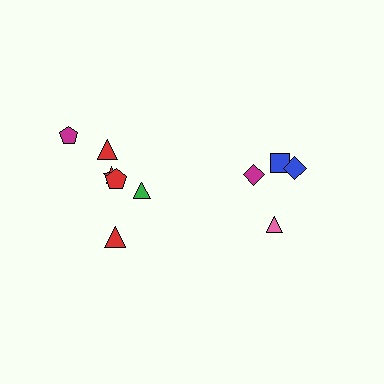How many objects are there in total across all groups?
There are 10 objects.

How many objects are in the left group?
There are 6 objects.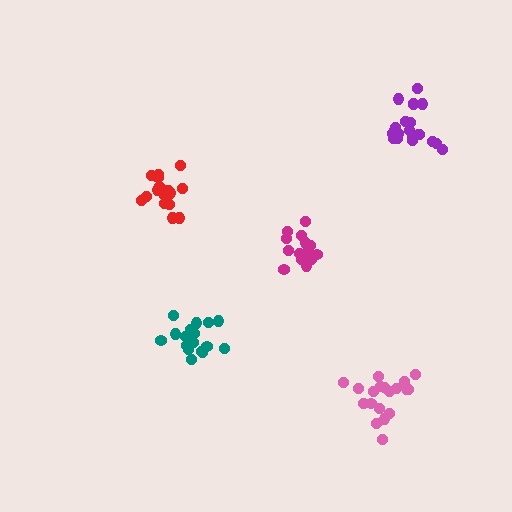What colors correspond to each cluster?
The clusters are colored: pink, magenta, red, teal, purple.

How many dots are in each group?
Group 1: 19 dots, Group 2: 16 dots, Group 3: 17 dots, Group 4: 17 dots, Group 5: 21 dots (90 total).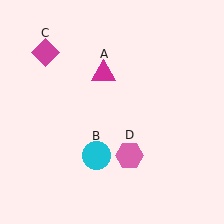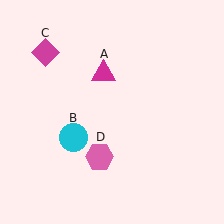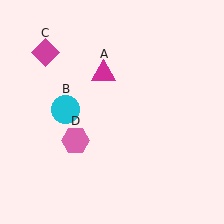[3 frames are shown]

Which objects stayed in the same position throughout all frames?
Magenta triangle (object A) and magenta diamond (object C) remained stationary.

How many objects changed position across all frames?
2 objects changed position: cyan circle (object B), pink hexagon (object D).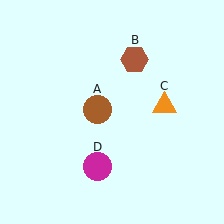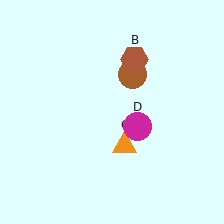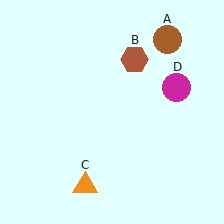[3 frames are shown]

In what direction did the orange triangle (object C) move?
The orange triangle (object C) moved down and to the left.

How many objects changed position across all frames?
3 objects changed position: brown circle (object A), orange triangle (object C), magenta circle (object D).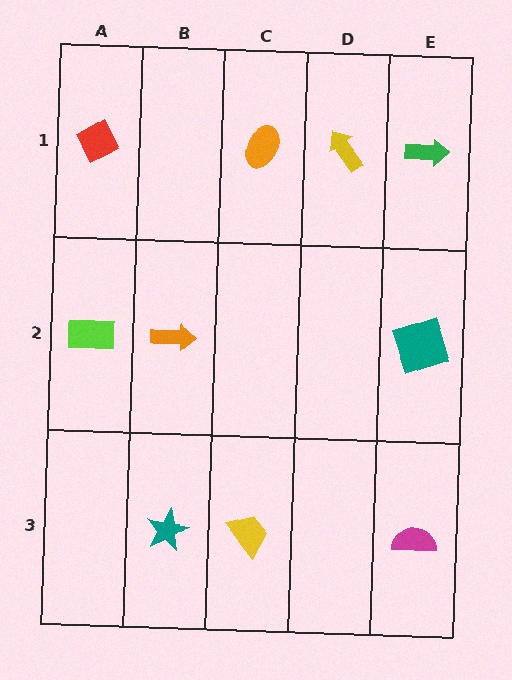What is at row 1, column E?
A green arrow.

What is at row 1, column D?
A yellow arrow.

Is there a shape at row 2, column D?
No, that cell is empty.